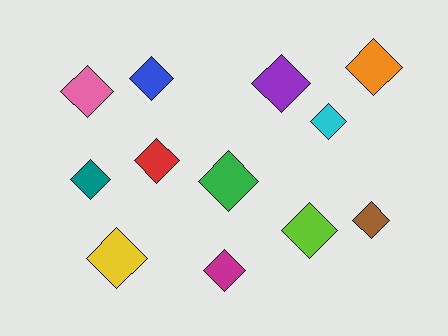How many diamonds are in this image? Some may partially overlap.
There are 12 diamonds.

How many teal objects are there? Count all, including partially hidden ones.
There is 1 teal object.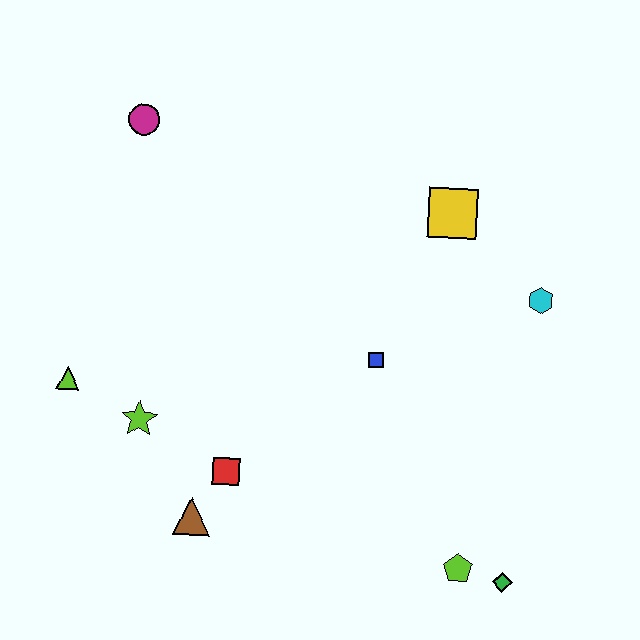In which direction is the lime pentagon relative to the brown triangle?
The lime pentagon is to the right of the brown triangle.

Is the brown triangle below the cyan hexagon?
Yes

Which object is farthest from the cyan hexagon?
The lime triangle is farthest from the cyan hexagon.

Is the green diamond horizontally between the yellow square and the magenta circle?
No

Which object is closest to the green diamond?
The lime pentagon is closest to the green diamond.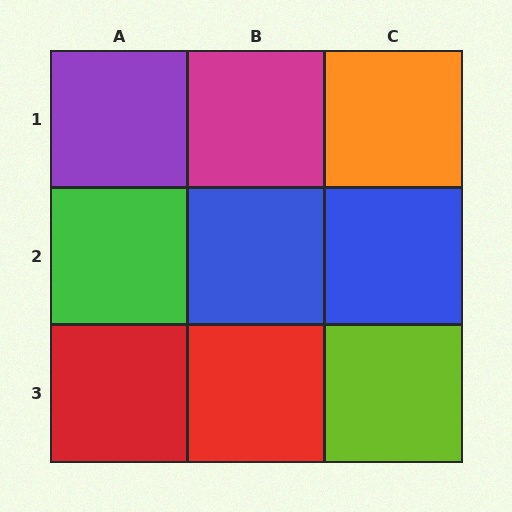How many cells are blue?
2 cells are blue.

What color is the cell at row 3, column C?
Lime.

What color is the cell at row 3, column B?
Red.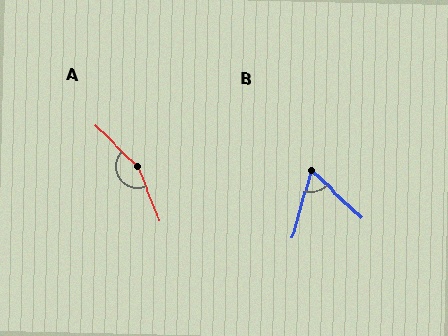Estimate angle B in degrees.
Approximately 62 degrees.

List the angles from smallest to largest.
B (62°), A (156°).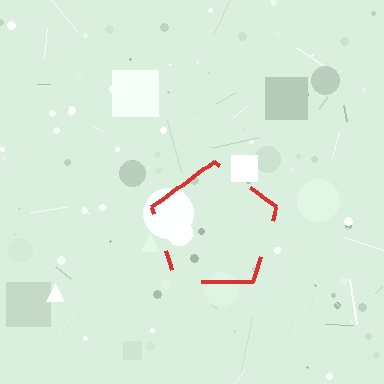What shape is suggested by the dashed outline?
The dashed outline suggests a pentagon.